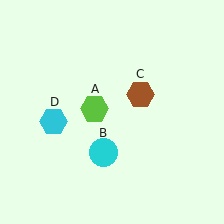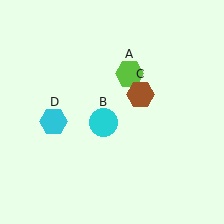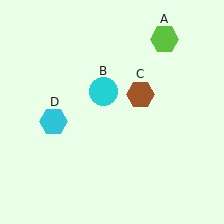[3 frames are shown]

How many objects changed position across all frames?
2 objects changed position: lime hexagon (object A), cyan circle (object B).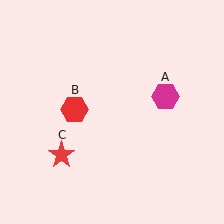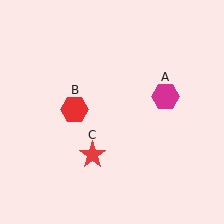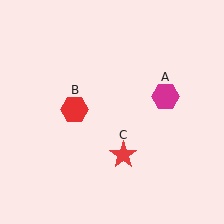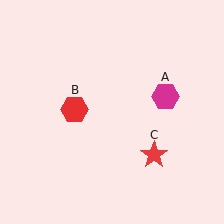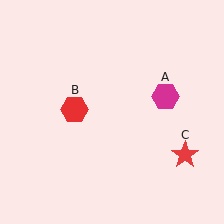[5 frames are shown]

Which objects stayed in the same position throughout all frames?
Magenta hexagon (object A) and red hexagon (object B) remained stationary.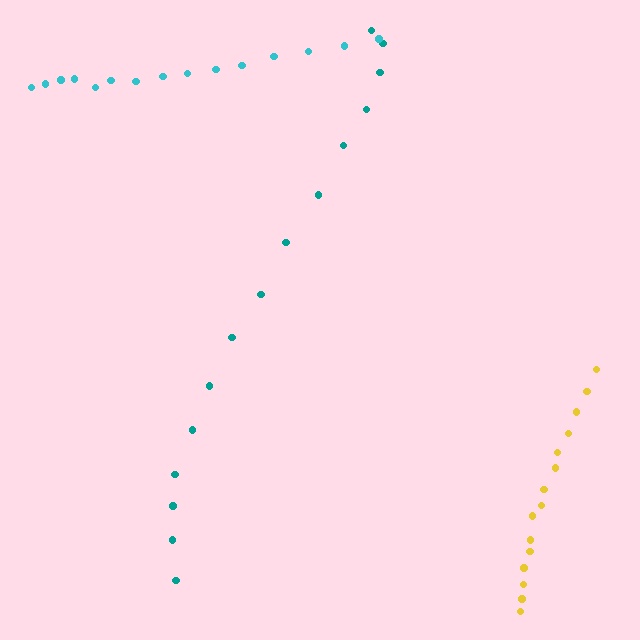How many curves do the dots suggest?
There are 3 distinct paths.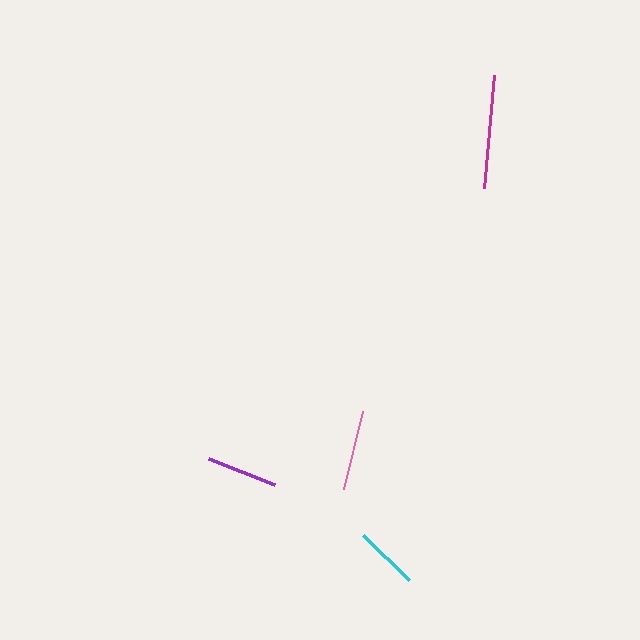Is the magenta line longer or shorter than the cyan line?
The magenta line is longer than the cyan line.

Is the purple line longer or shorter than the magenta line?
The magenta line is longer than the purple line.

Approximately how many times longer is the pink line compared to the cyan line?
The pink line is approximately 1.2 times the length of the cyan line.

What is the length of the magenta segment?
The magenta segment is approximately 113 pixels long.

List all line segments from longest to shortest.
From longest to shortest: magenta, pink, purple, cyan.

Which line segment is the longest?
The magenta line is the longest at approximately 113 pixels.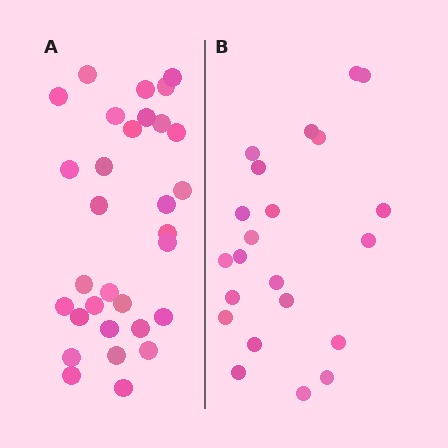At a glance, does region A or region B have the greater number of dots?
Region A (the left region) has more dots.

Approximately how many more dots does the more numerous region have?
Region A has roughly 8 or so more dots than region B.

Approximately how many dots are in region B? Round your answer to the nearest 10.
About 20 dots. (The exact count is 22, which rounds to 20.)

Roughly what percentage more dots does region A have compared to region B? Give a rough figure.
About 40% more.